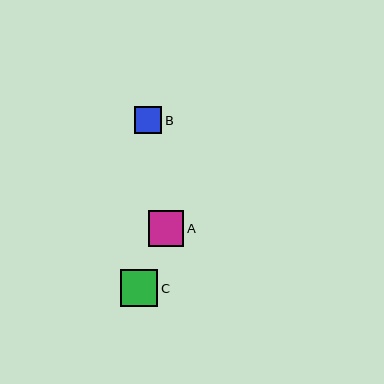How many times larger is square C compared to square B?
Square C is approximately 1.4 times the size of square B.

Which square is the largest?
Square C is the largest with a size of approximately 37 pixels.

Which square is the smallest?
Square B is the smallest with a size of approximately 27 pixels.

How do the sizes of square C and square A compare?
Square C and square A are approximately the same size.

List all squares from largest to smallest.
From largest to smallest: C, A, B.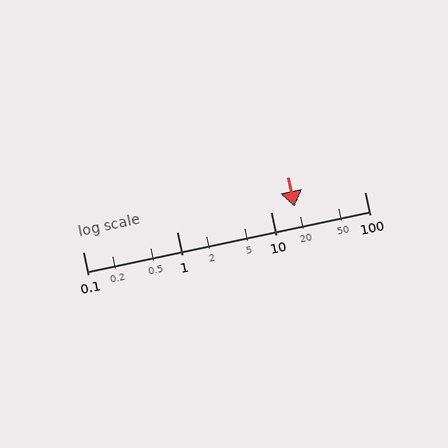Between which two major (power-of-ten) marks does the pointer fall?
The pointer is between 10 and 100.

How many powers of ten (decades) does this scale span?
The scale spans 3 decades, from 0.1 to 100.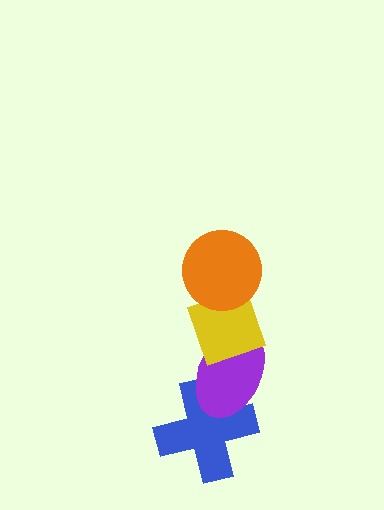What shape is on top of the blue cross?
The purple ellipse is on top of the blue cross.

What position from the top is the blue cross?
The blue cross is 4th from the top.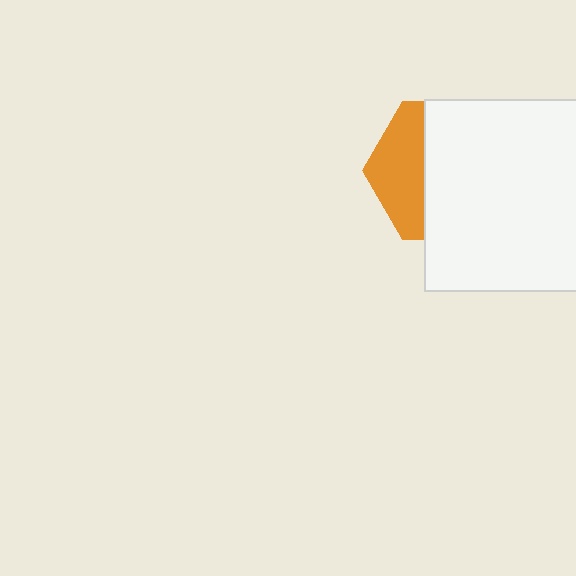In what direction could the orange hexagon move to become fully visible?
The orange hexagon could move left. That would shift it out from behind the white rectangle entirely.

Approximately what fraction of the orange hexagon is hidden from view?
Roughly 65% of the orange hexagon is hidden behind the white rectangle.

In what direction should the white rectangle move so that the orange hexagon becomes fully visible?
The white rectangle should move right. That is the shortest direction to clear the overlap and leave the orange hexagon fully visible.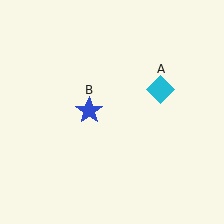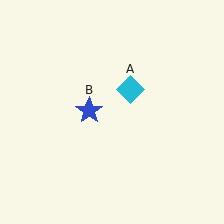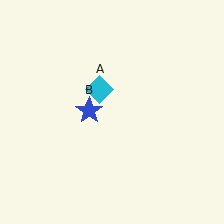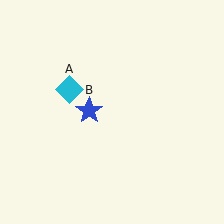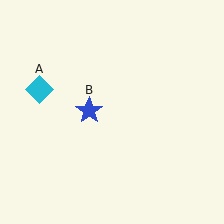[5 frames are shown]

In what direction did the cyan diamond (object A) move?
The cyan diamond (object A) moved left.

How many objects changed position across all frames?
1 object changed position: cyan diamond (object A).